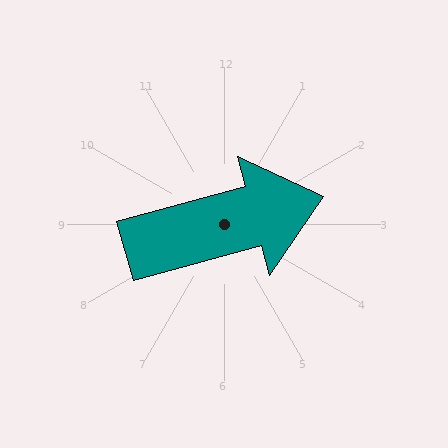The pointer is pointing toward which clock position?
Roughly 2 o'clock.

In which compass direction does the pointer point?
East.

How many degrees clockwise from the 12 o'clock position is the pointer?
Approximately 75 degrees.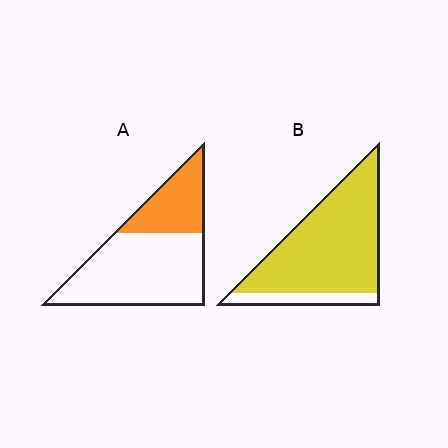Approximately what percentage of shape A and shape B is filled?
A is approximately 30% and B is approximately 85%.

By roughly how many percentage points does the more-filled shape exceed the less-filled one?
By roughly 55 percentage points (B over A).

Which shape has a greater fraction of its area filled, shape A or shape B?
Shape B.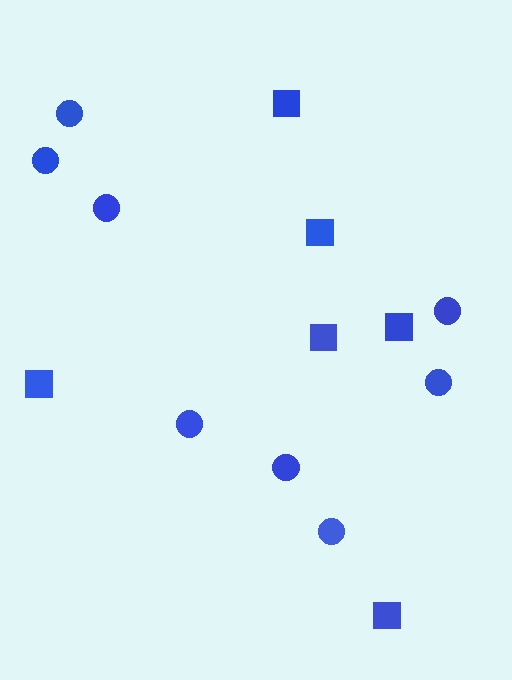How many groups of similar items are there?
There are 2 groups: one group of circles (8) and one group of squares (6).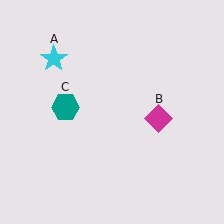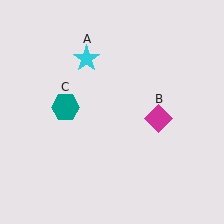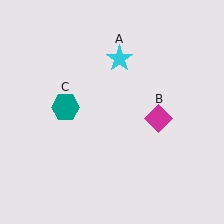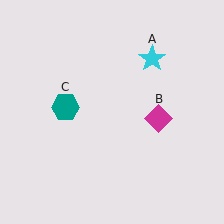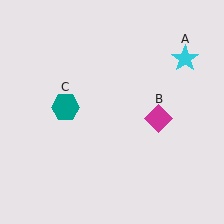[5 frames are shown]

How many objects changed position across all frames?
1 object changed position: cyan star (object A).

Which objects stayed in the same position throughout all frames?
Magenta diamond (object B) and teal hexagon (object C) remained stationary.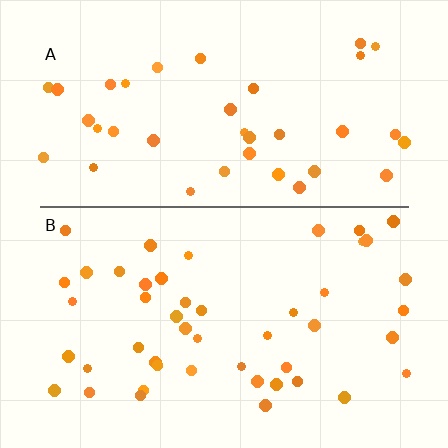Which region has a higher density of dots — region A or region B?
B (the bottom).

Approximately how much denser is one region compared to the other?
Approximately 1.2× — region B over region A.